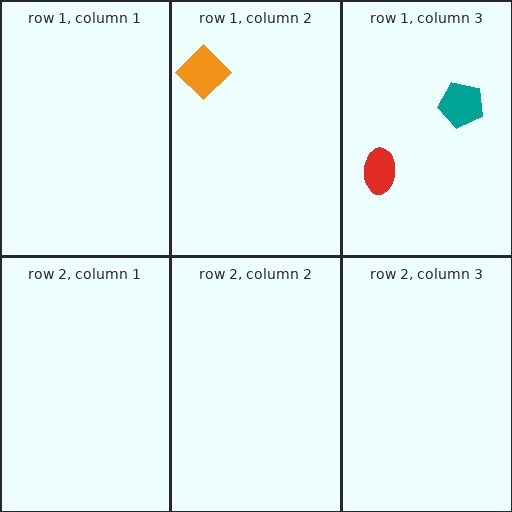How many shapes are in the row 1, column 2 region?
1.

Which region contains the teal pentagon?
The row 1, column 3 region.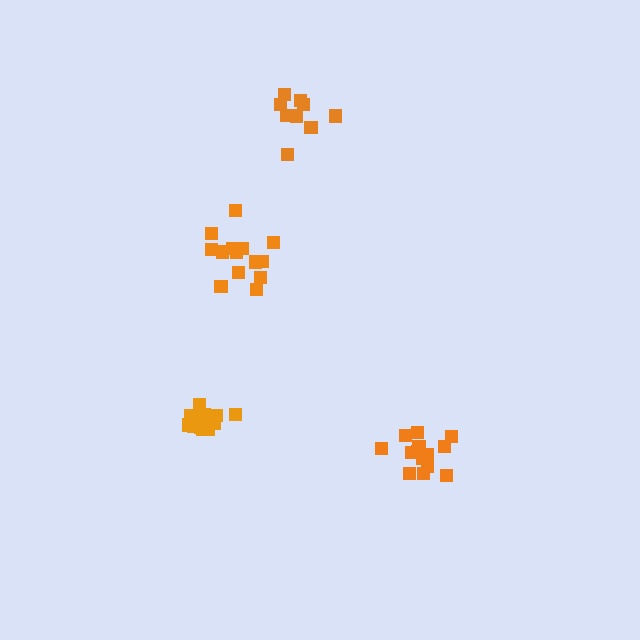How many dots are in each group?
Group 1: 15 dots, Group 2: 10 dots, Group 3: 15 dots, Group 4: 14 dots (54 total).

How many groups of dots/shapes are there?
There are 4 groups.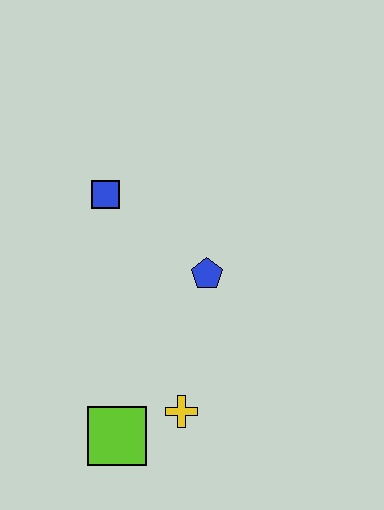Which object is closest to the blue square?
The blue pentagon is closest to the blue square.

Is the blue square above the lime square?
Yes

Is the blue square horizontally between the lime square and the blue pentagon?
No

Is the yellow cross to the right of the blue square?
Yes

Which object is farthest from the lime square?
The blue square is farthest from the lime square.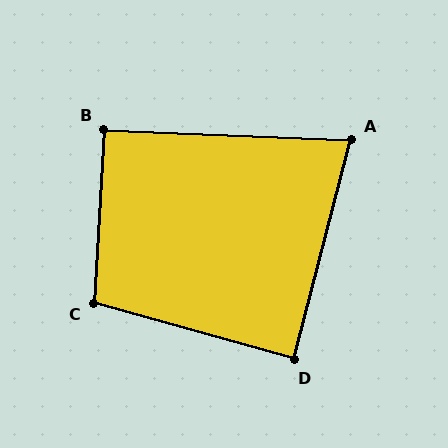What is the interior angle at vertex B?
Approximately 91 degrees (approximately right).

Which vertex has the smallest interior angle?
A, at approximately 78 degrees.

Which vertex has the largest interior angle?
C, at approximately 102 degrees.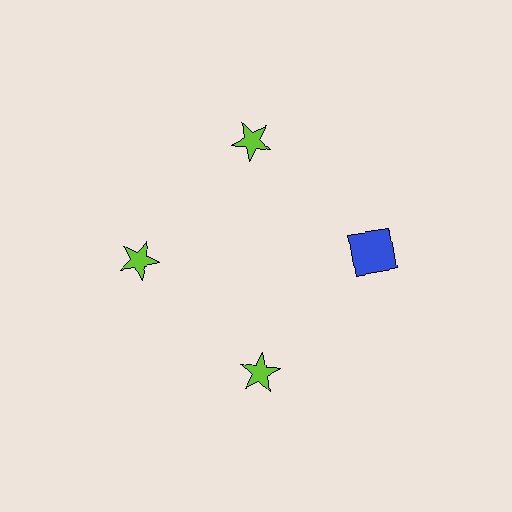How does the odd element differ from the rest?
It differs in both color (blue instead of lime) and shape (square instead of star).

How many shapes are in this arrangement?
There are 4 shapes arranged in a ring pattern.